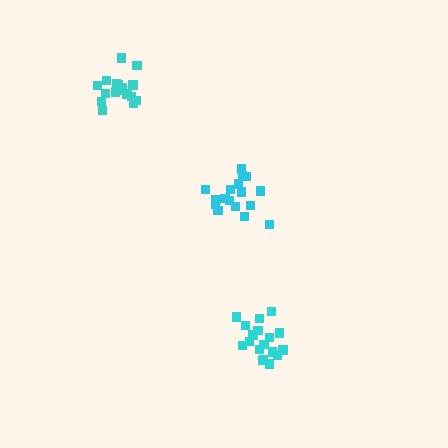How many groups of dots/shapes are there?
There are 3 groups.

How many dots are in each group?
Group 1: 18 dots, Group 2: 18 dots, Group 3: 18 dots (54 total).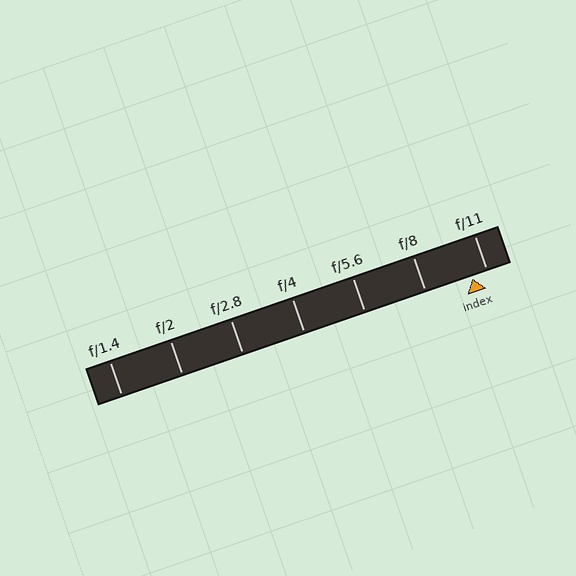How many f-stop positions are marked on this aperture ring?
There are 7 f-stop positions marked.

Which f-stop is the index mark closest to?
The index mark is closest to f/11.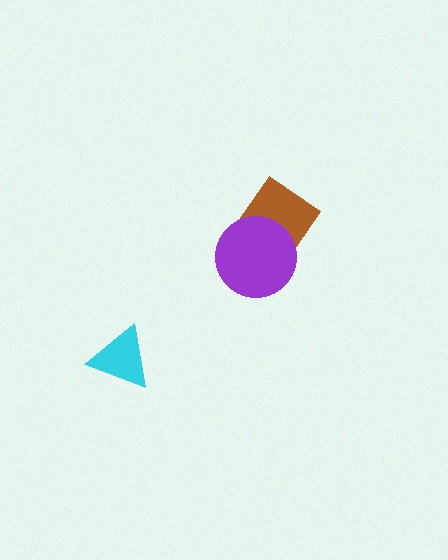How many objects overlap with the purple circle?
1 object overlaps with the purple circle.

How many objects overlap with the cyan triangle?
0 objects overlap with the cyan triangle.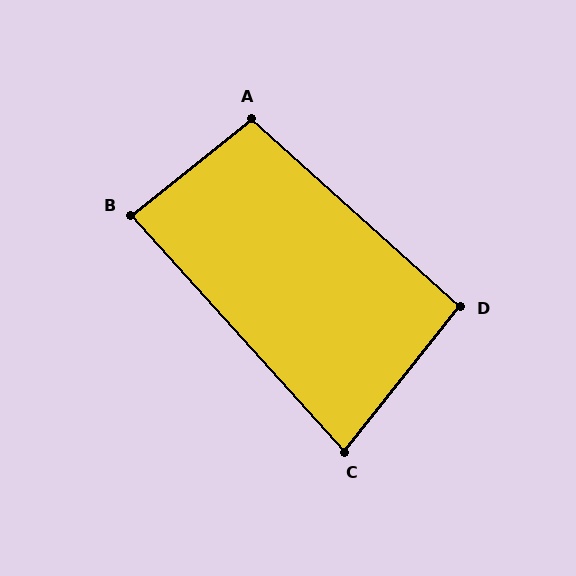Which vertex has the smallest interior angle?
C, at approximately 81 degrees.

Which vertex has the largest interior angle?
A, at approximately 99 degrees.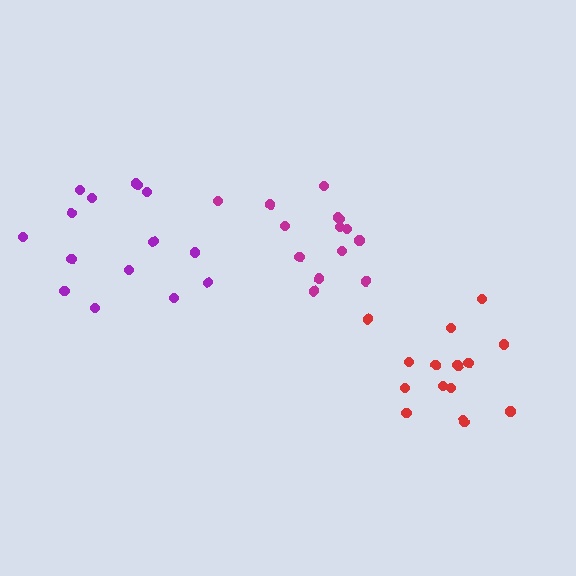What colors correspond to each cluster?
The clusters are colored: purple, magenta, red.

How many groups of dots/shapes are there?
There are 3 groups.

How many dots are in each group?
Group 1: 15 dots, Group 2: 14 dots, Group 3: 15 dots (44 total).